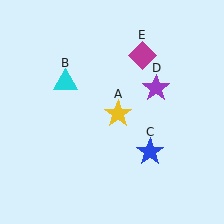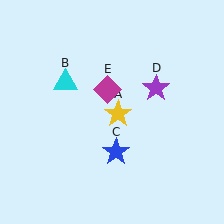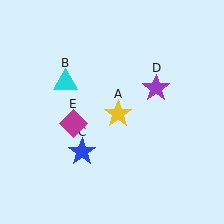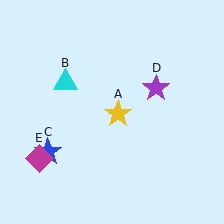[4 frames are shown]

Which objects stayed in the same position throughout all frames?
Yellow star (object A) and cyan triangle (object B) and purple star (object D) remained stationary.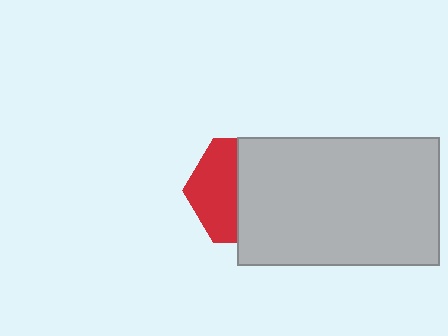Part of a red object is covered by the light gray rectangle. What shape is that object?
It is a hexagon.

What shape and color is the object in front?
The object in front is a light gray rectangle.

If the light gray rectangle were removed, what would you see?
You would see the complete red hexagon.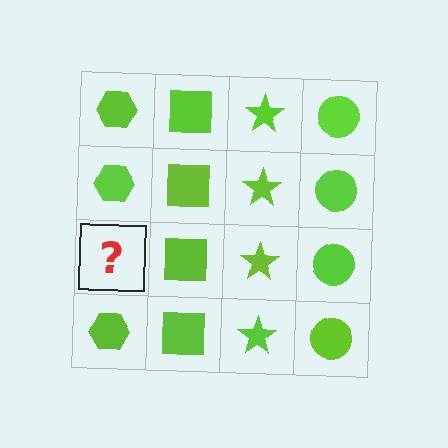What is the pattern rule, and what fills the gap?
The rule is that each column has a consistent shape. The gap should be filled with a lime hexagon.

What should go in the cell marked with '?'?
The missing cell should contain a lime hexagon.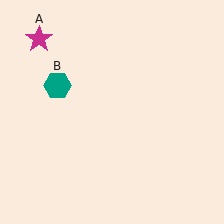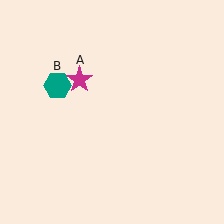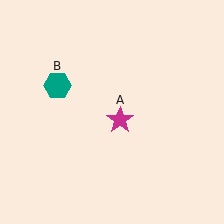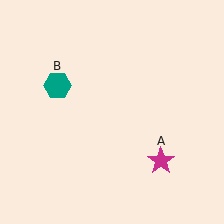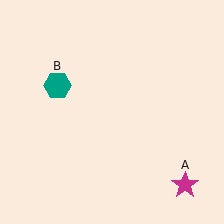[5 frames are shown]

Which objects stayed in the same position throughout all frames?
Teal hexagon (object B) remained stationary.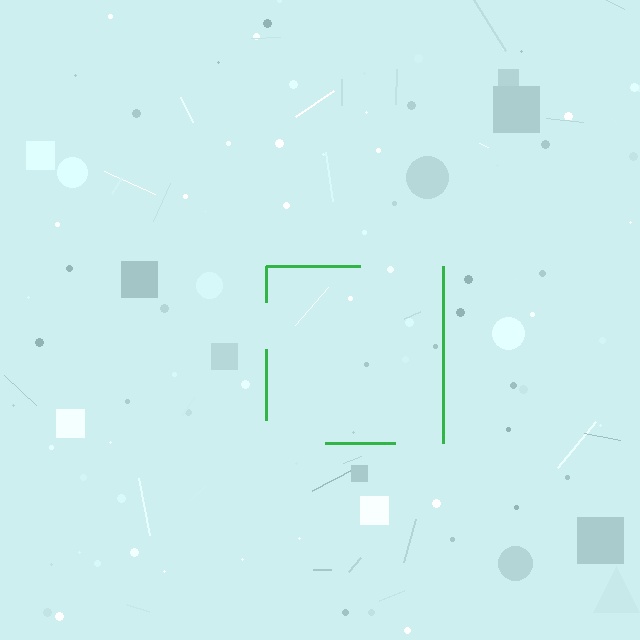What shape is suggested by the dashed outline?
The dashed outline suggests a square.